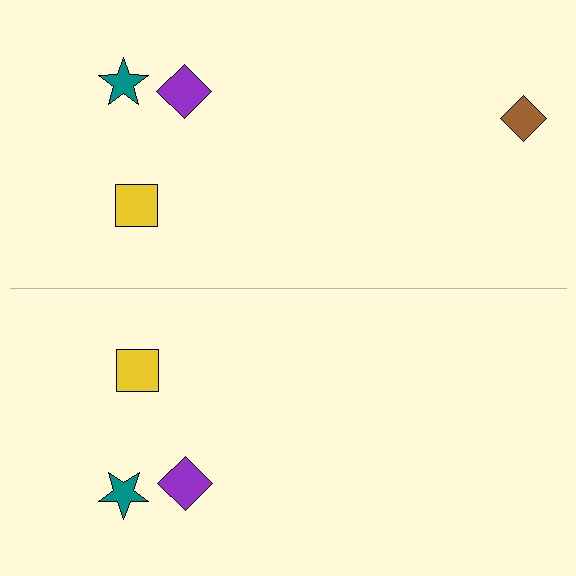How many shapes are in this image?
There are 7 shapes in this image.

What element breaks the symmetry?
A brown diamond is missing from the bottom side.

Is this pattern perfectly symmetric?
No, the pattern is not perfectly symmetric. A brown diamond is missing from the bottom side.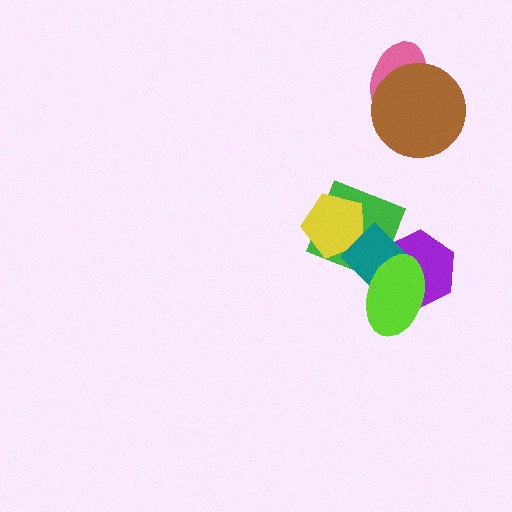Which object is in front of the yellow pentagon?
The teal diamond is in front of the yellow pentagon.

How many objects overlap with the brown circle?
1 object overlaps with the brown circle.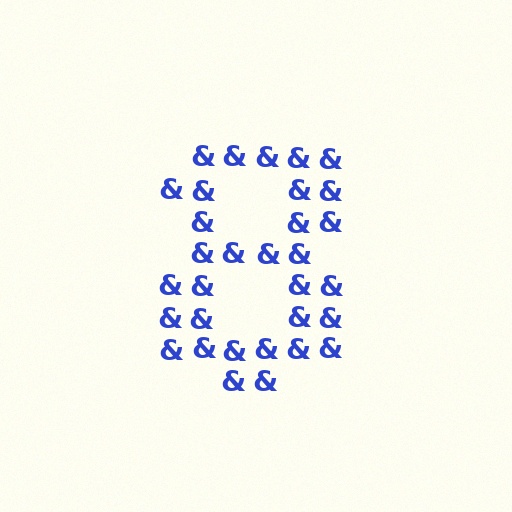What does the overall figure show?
The overall figure shows the digit 8.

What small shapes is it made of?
It is made of small ampersands.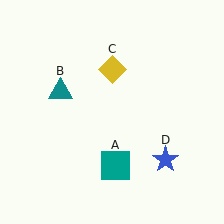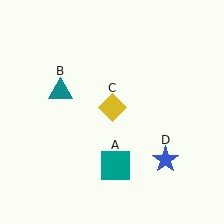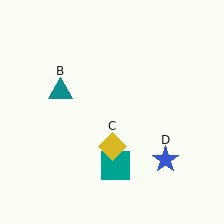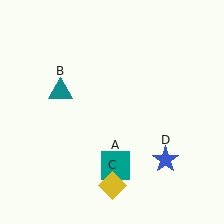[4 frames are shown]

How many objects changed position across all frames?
1 object changed position: yellow diamond (object C).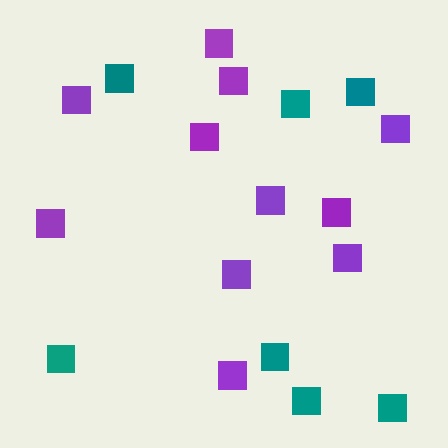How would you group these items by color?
There are 2 groups: one group of purple squares (11) and one group of teal squares (7).